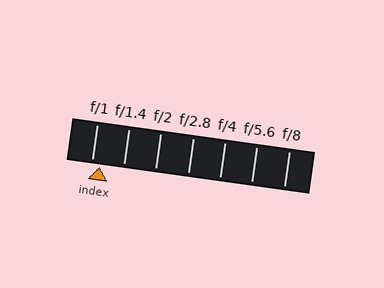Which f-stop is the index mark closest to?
The index mark is closest to f/1.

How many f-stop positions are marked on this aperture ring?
There are 7 f-stop positions marked.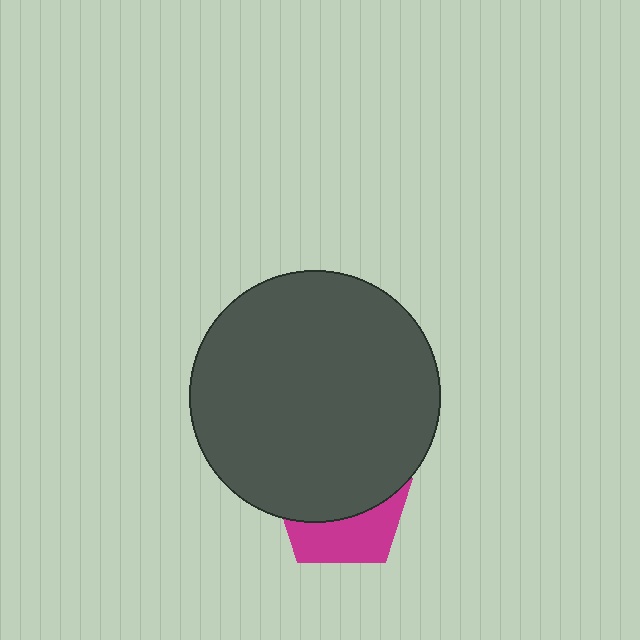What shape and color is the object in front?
The object in front is a dark gray circle.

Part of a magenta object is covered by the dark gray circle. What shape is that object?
It is a pentagon.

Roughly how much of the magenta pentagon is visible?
A small part of it is visible (roughly 39%).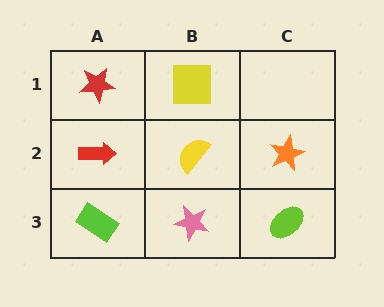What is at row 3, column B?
A pink star.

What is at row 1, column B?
A yellow square.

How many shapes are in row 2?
3 shapes.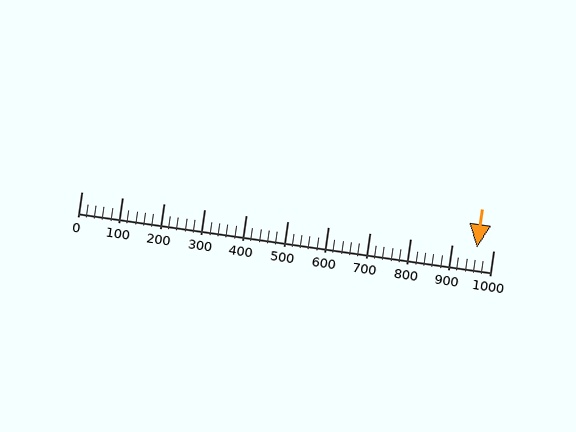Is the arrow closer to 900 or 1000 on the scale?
The arrow is closer to 1000.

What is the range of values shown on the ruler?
The ruler shows values from 0 to 1000.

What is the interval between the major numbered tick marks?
The major tick marks are spaced 100 units apart.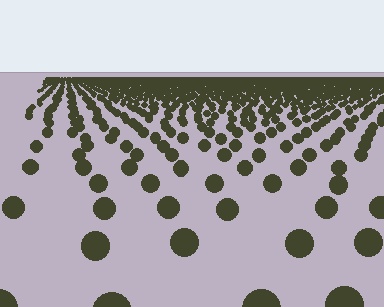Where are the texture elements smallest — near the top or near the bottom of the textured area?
Near the top.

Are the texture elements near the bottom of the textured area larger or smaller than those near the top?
Larger. Near the bottom, elements are closer to the viewer and appear at a bigger on-screen size.